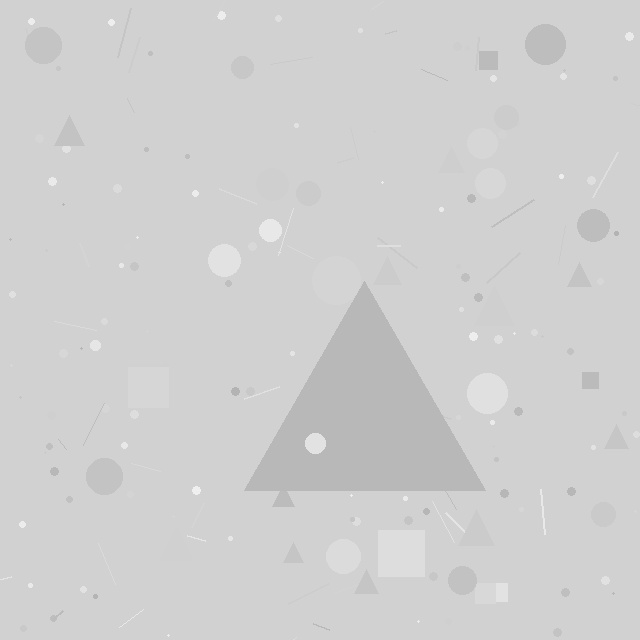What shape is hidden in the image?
A triangle is hidden in the image.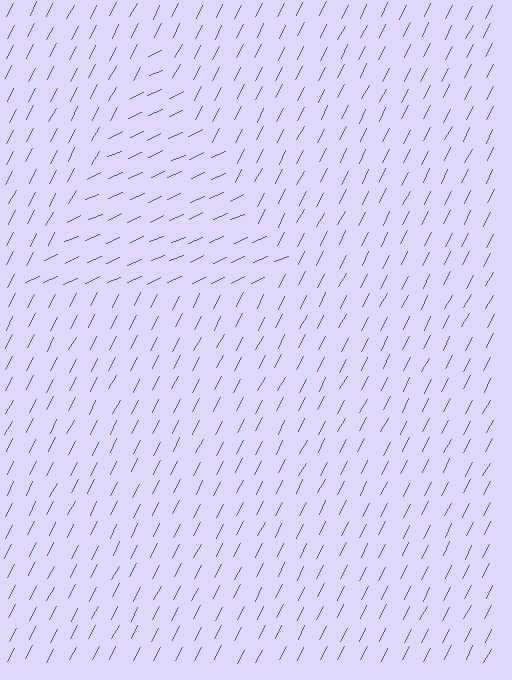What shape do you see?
I see a triangle.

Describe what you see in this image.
The image is filled with small blue line segments. A triangle region in the image has lines oriented differently from the surrounding lines, creating a visible texture boundary.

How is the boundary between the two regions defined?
The boundary is defined purely by a change in line orientation (approximately 39 degrees difference). All lines are the same color and thickness.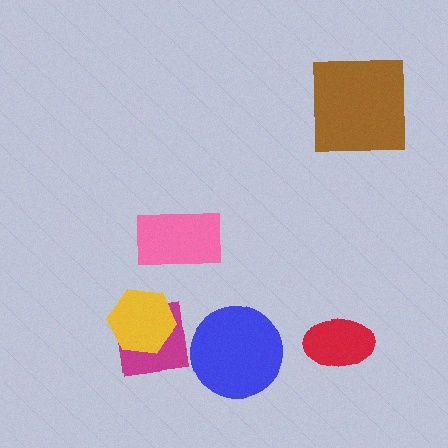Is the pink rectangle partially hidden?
No, no other shape covers it.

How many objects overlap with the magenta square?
1 object overlaps with the magenta square.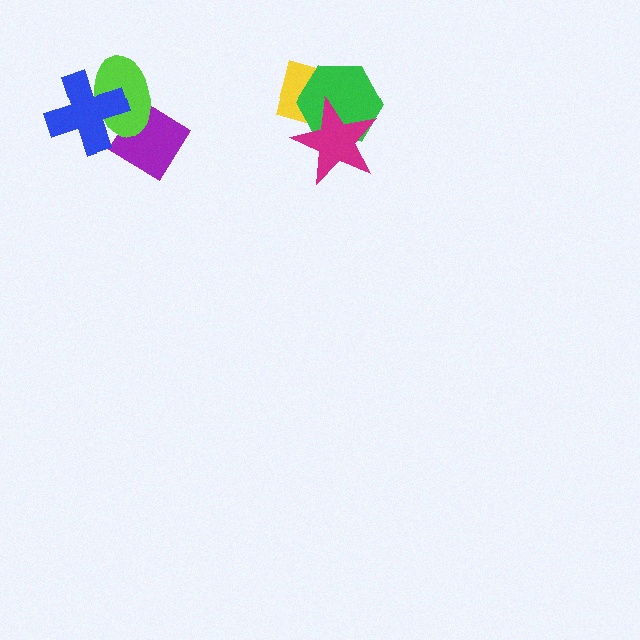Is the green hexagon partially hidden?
Yes, it is partially covered by another shape.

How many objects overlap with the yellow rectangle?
2 objects overlap with the yellow rectangle.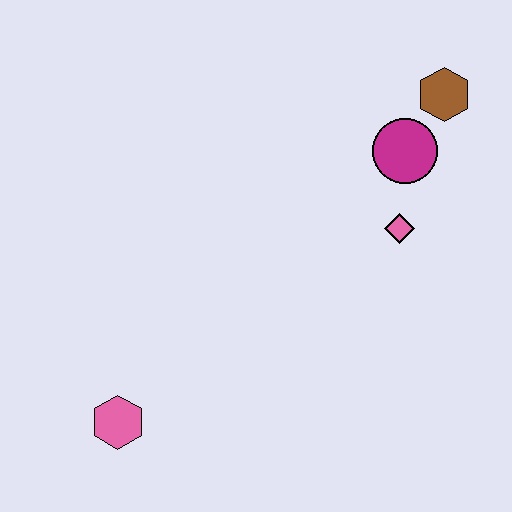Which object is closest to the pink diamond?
The magenta circle is closest to the pink diamond.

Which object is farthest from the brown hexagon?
The pink hexagon is farthest from the brown hexagon.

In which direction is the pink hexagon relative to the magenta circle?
The pink hexagon is to the left of the magenta circle.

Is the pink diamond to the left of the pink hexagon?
No